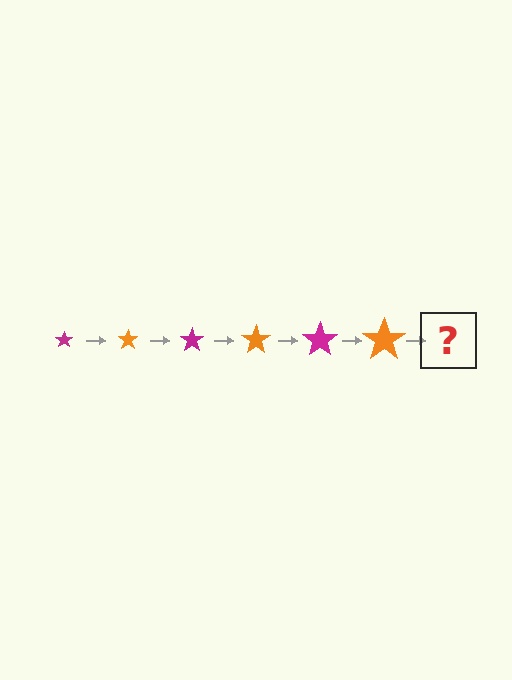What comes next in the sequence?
The next element should be a magenta star, larger than the previous one.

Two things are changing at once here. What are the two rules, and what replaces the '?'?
The two rules are that the star grows larger each step and the color cycles through magenta and orange. The '?' should be a magenta star, larger than the previous one.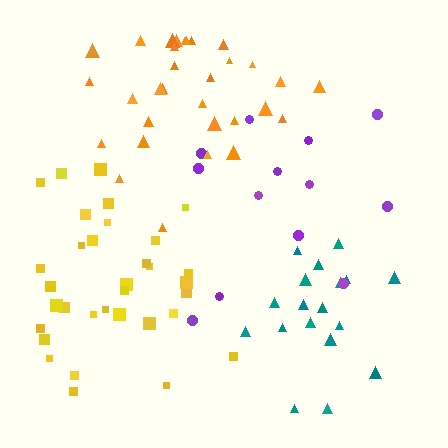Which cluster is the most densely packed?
Orange.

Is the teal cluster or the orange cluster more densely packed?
Orange.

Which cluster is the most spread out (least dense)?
Purple.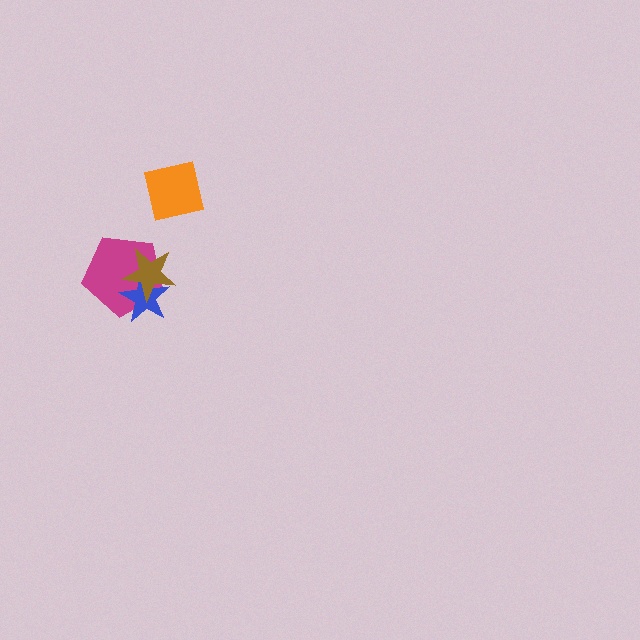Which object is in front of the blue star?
The brown star is in front of the blue star.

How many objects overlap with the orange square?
0 objects overlap with the orange square.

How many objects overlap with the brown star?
2 objects overlap with the brown star.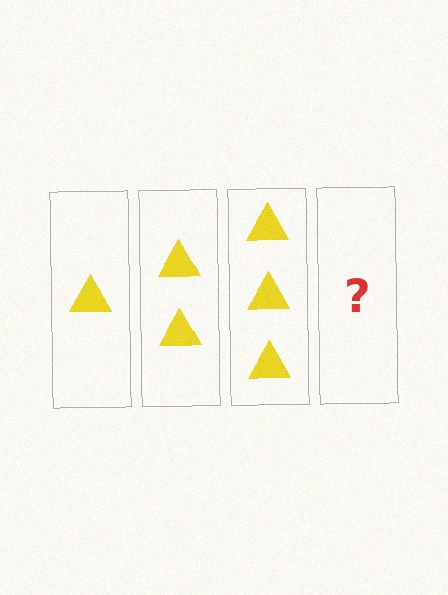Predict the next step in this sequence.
The next step is 4 triangles.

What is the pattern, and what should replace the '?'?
The pattern is that each step adds one more triangle. The '?' should be 4 triangles.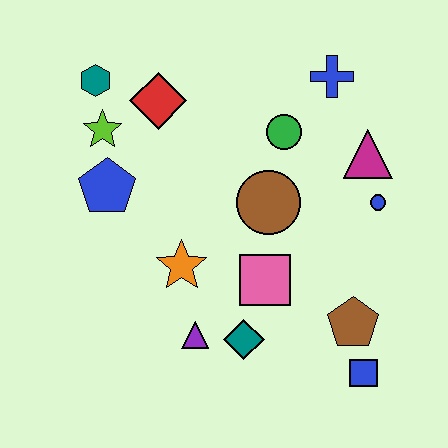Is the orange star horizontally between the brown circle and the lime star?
Yes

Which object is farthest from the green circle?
The blue square is farthest from the green circle.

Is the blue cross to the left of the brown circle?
No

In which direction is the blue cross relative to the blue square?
The blue cross is above the blue square.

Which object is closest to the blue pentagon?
The lime star is closest to the blue pentagon.